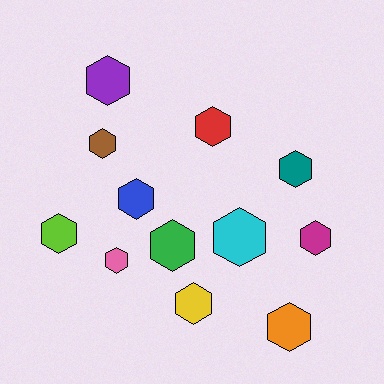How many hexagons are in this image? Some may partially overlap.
There are 12 hexagons.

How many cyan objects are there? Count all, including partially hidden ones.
There is 1 cyan object.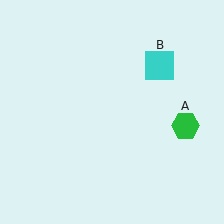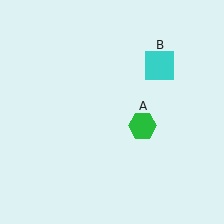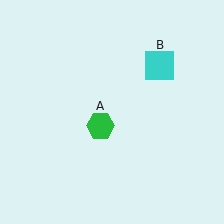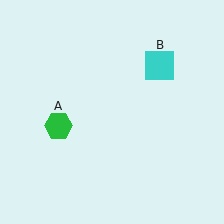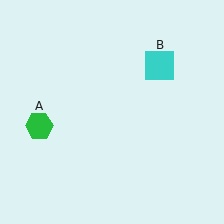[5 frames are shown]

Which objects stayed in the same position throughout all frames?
Cyan square (object B) remained stationary.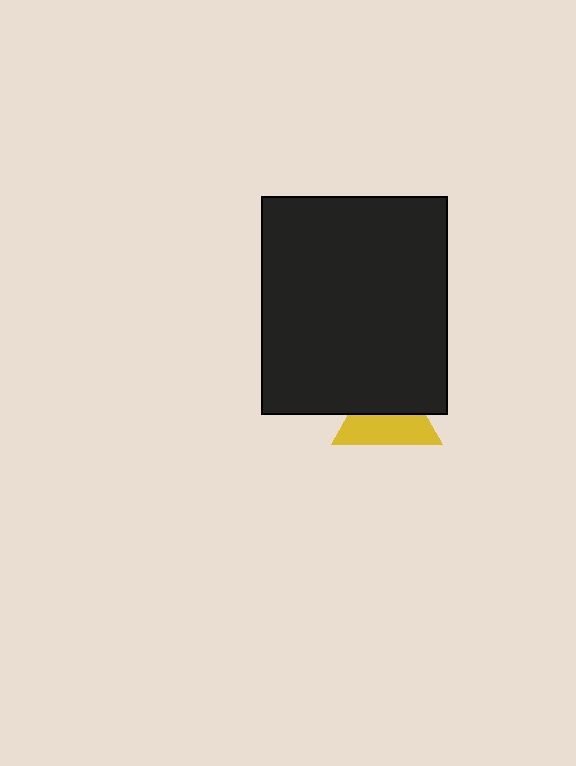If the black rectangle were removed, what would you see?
You would see the complete yellow triangle.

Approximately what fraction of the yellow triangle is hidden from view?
Roughly 49% of the yellow triangle is hidden behind the black rectangle.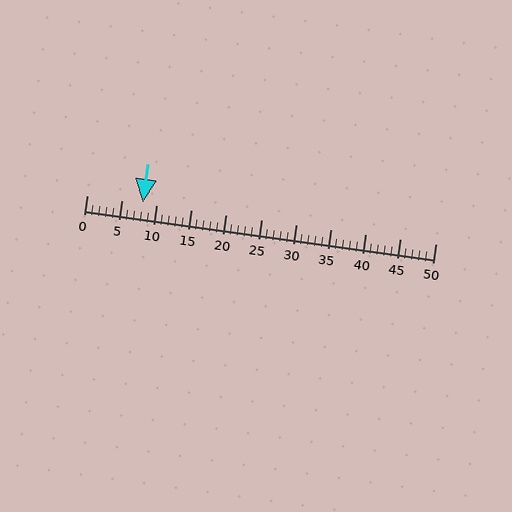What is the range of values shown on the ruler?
The ruler shows values from 0 to 50.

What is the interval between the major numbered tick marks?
The major tick marks are spaced 5 units apart.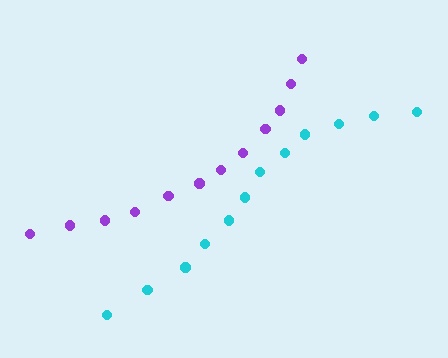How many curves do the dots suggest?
There are 2 distinct paths.